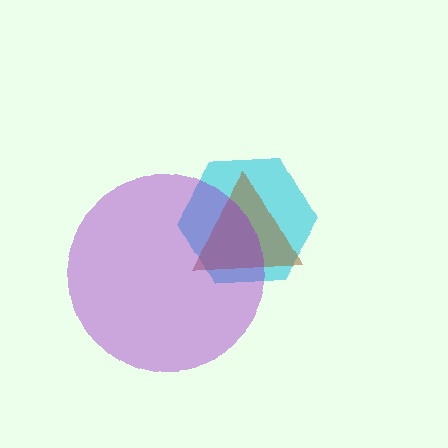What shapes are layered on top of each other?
The layered shapes are: a cyan hexagon, a brown triangle, a purple circle.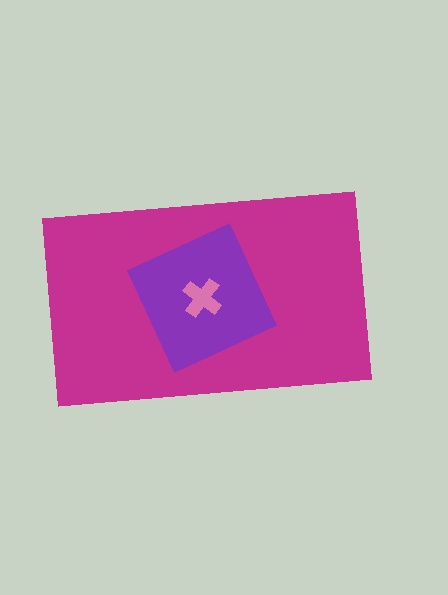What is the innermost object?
The pink cross.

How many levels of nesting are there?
3.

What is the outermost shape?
The magenta rectangle.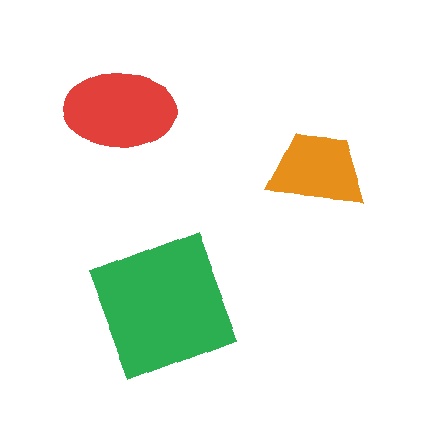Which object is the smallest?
The orange trapezoid.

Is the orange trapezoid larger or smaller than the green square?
Smaller.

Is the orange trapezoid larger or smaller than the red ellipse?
Smaller.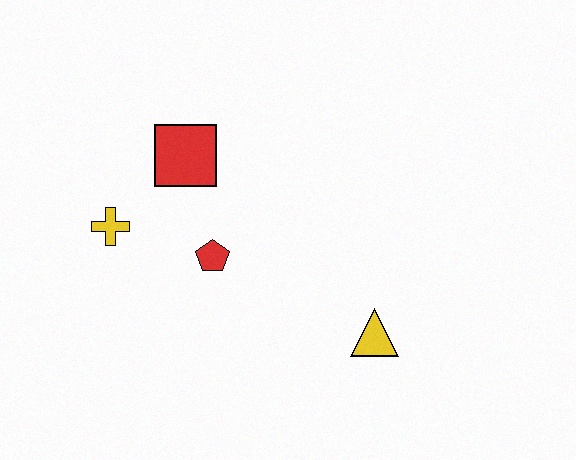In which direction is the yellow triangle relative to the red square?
The yellow triangle is to the right of the red square.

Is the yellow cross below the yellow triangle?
No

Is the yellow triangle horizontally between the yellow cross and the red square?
No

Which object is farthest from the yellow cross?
The yellow triangle is farthest from the yellow cross.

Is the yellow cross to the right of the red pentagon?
No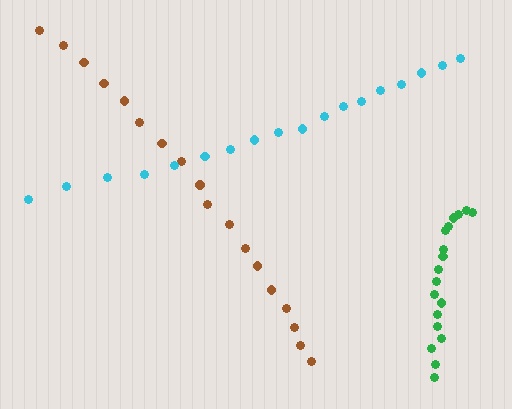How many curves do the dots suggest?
There are 3 distinct paths.